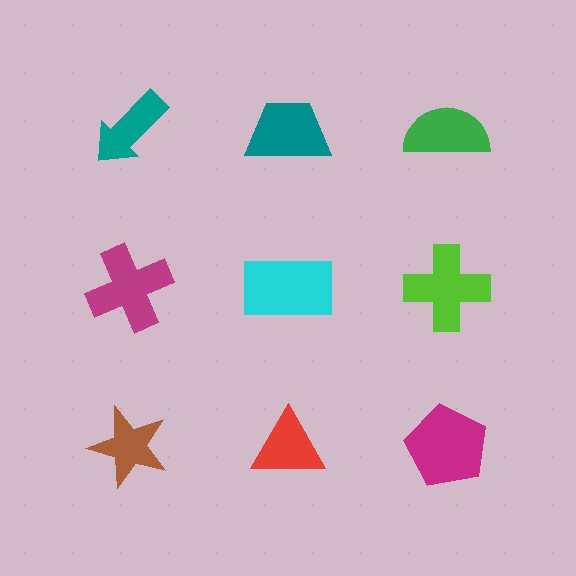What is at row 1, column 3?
A green semicircle.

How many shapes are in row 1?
3 shapes.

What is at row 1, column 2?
A teal trapezoid.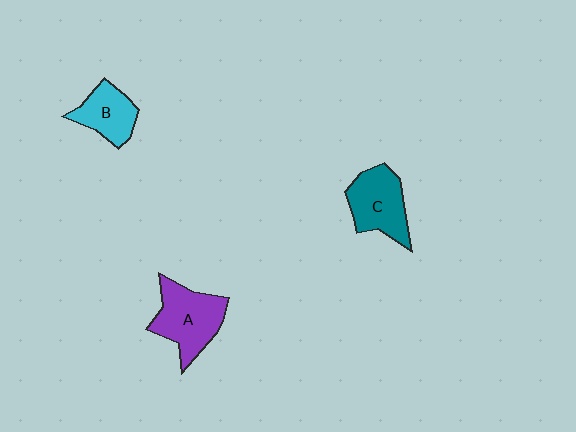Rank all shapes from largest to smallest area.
From largest to smallest: A (purple), C (teal), B (cyan).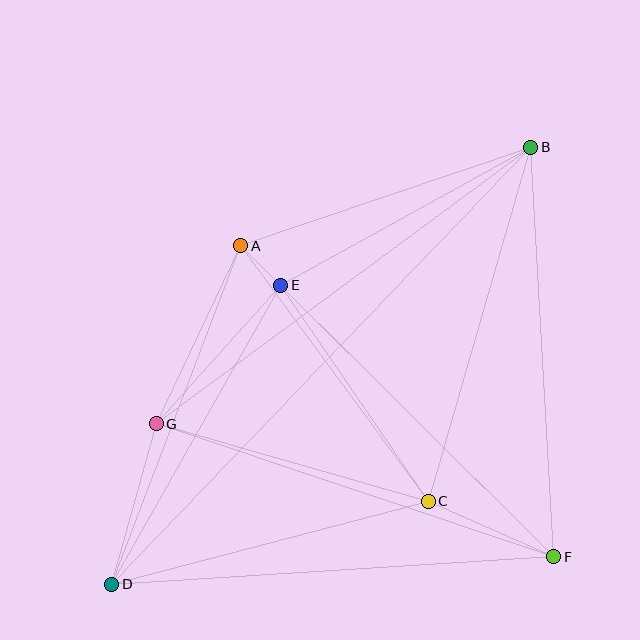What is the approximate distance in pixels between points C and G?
The distance between C and G is approximately 283 pixels.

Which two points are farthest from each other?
Points B and D are farthest from each other.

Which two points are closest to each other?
Points A and E are closest to each other.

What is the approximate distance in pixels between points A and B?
The distance between A and B is approximately 306 pixels.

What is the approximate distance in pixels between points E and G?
The distance between E and G is approximately 187 pixels.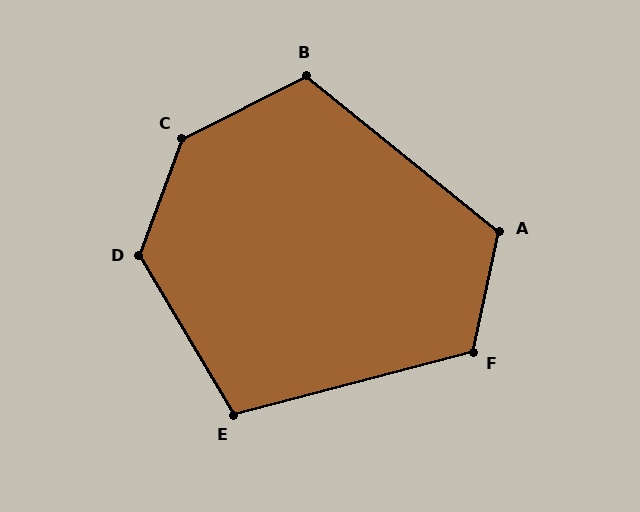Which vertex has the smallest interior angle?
E, at approximately 106 degrees.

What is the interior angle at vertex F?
Approximately 117 degrees (obtuse).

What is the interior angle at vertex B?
Approximately 114 degrees (obtuse).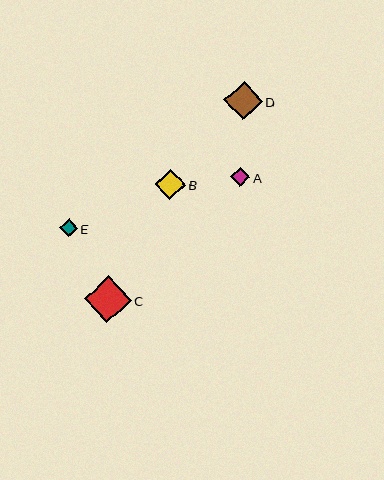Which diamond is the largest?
Diamond C is the largest with a size of approximately 47 pixels.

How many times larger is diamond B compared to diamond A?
Diamond B is approximately 1.6 times the size of diamond A.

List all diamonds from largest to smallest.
From largest to smallest: C, D, B, A, E.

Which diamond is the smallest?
Diamond E is the smallest with a size of approximately 18 pixels.